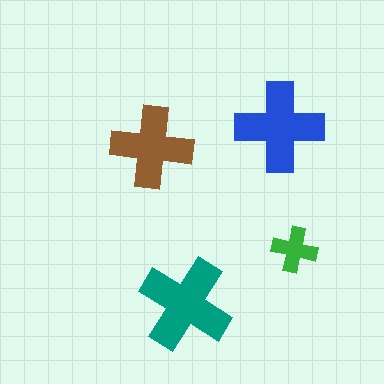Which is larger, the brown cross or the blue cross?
The blue one.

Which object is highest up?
The blue cross is topmost.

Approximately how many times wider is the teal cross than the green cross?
About 2 times wider.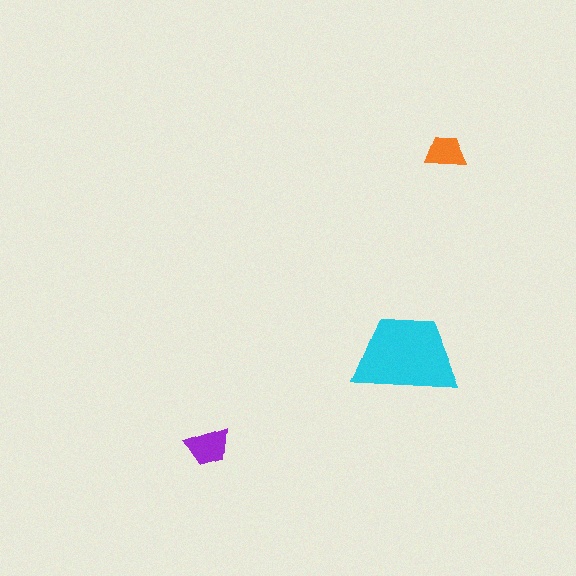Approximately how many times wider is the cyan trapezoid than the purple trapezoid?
About 2.5 times wider.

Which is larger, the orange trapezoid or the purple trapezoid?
The purple one.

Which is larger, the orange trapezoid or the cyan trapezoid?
The cyan one.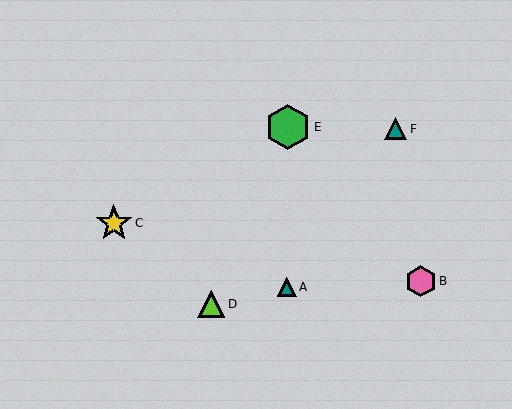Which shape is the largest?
The green hexagon (labeled E) is the largest.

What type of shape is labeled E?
Shape E is a green hexagon.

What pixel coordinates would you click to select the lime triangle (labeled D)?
Click at (211, 304) to select the lime triangle D.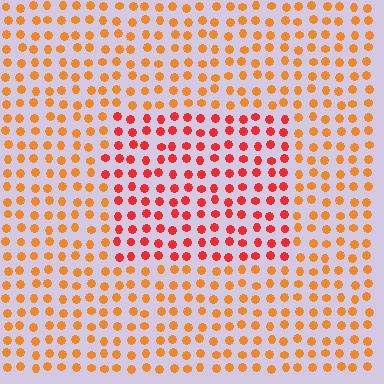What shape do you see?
I see a rectangle.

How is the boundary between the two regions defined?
The boundary is defined purely by a slight shift in hue (about 31 degrees). Spacing, size, and orientation are identical on both sides.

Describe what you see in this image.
The image is filled with small orange elements in a uniform arrangement. A rectangle-shaped region is visible where the elements are tinted to a slightly different hue, forming a subtle color boundary.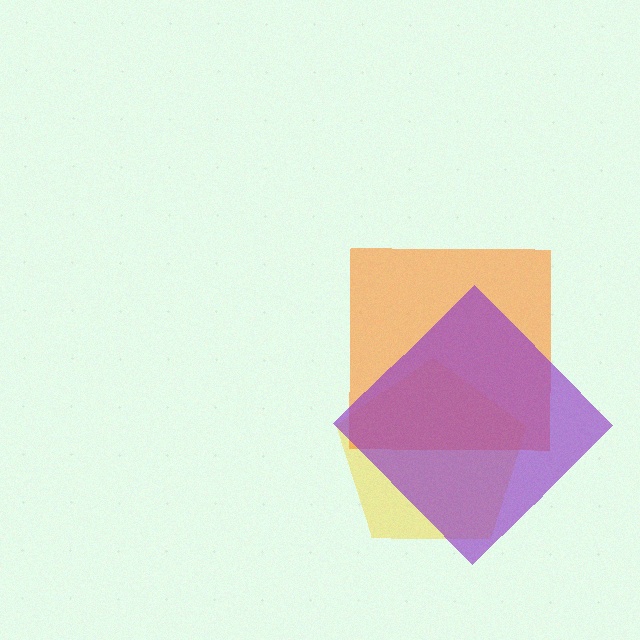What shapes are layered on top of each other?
The layered shapes are: a yellow pentagon, an orange square, a purple diamond.